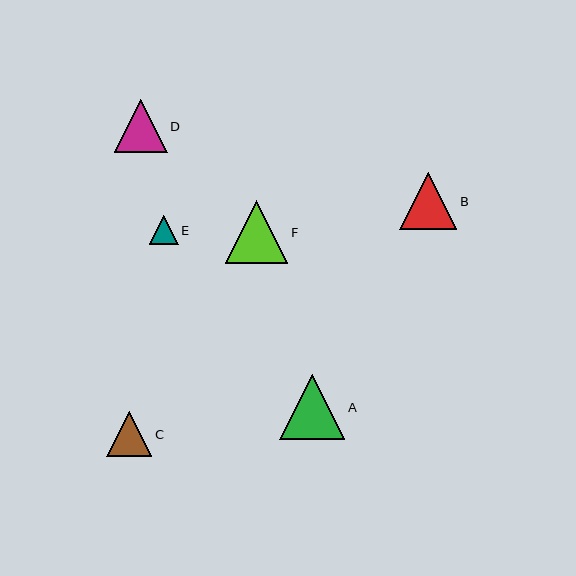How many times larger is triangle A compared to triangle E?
Triangle A is approximately 2.3 times the size of triangle E.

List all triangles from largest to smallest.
From largest to smallest: A, F, B, D, C, E.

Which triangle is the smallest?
Triangle E is the smallest with a size of approximately 29 pixels.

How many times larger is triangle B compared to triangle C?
Triangle B is approximately 1.3 times the size of triangle C.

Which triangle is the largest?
Triangle A is the largest with a size of approximately 65 pixels.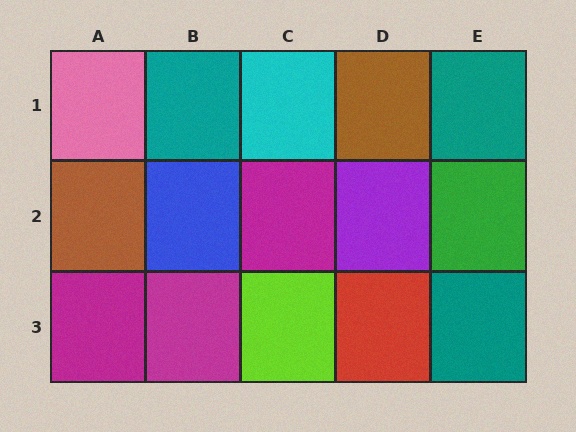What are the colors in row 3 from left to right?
Magenta, magenta, lime, red, teal.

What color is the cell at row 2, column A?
Brown.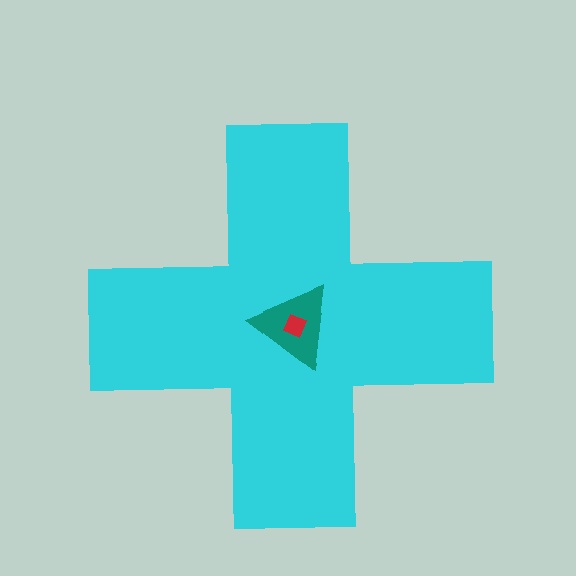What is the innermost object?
The red diamond.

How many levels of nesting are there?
3.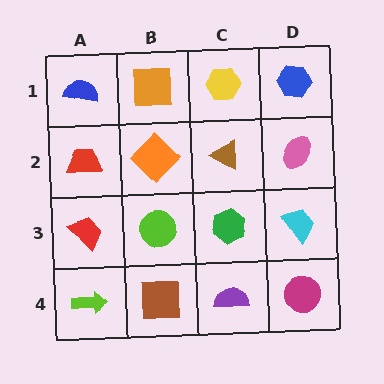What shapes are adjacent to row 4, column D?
A cyan trapezoid (row 3, column D), a purple semicircle (row 4, column C).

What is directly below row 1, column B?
An orange diamond.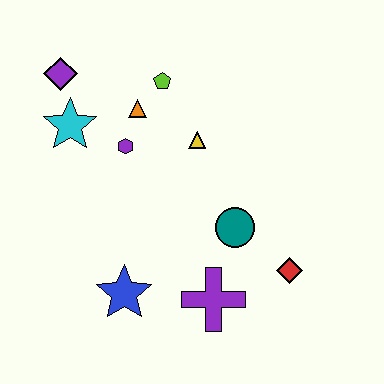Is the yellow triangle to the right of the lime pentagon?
Yes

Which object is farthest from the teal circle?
The purple diamond is farthest from the teal circle.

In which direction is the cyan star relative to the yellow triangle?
The cyan star is to the left of the yellow triangle.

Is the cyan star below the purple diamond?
Yes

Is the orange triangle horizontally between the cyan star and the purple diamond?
No